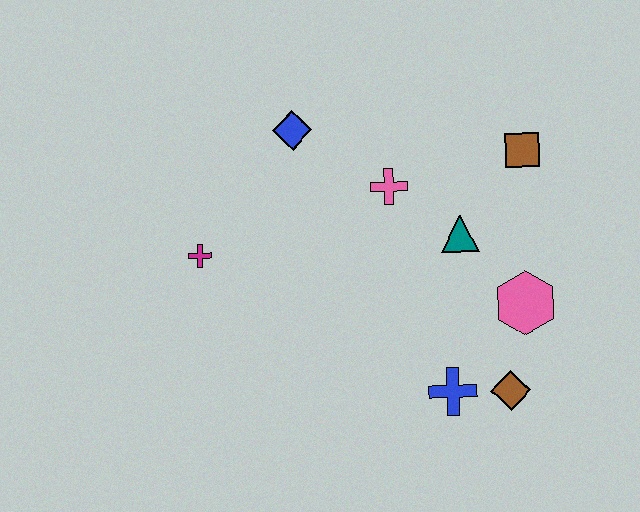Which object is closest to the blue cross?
The brown diamond is closest to the blue cross.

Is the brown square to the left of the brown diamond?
No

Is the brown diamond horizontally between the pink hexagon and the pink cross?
Yes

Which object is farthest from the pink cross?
The brown diamond is farthest from the pink cross.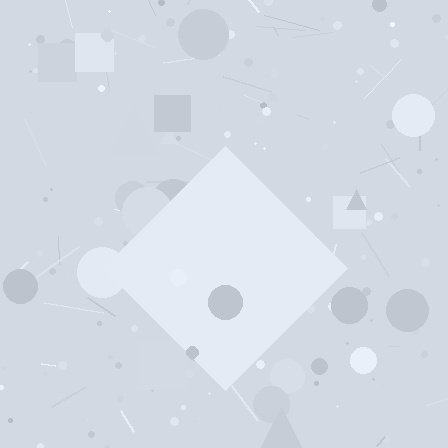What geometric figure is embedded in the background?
A diamond is embedded in the background.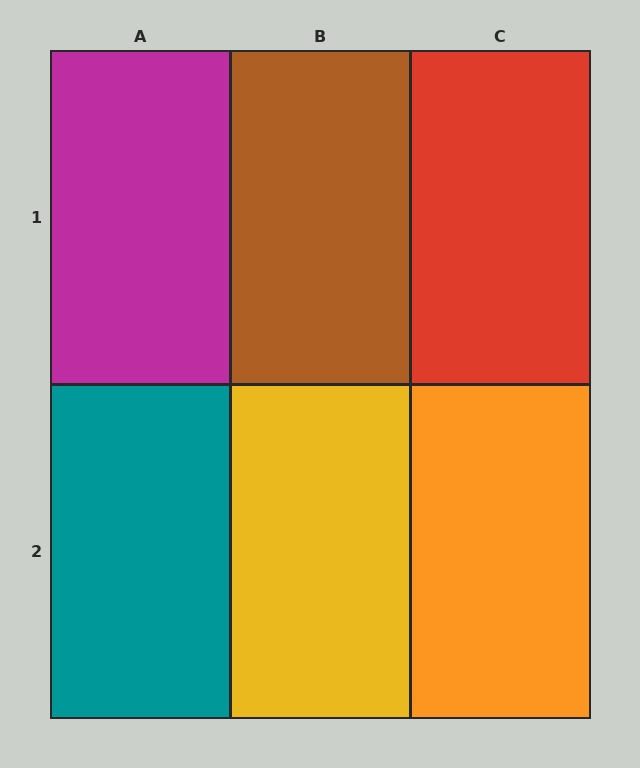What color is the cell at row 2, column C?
Orange.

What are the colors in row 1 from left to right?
Magenta, brown, red.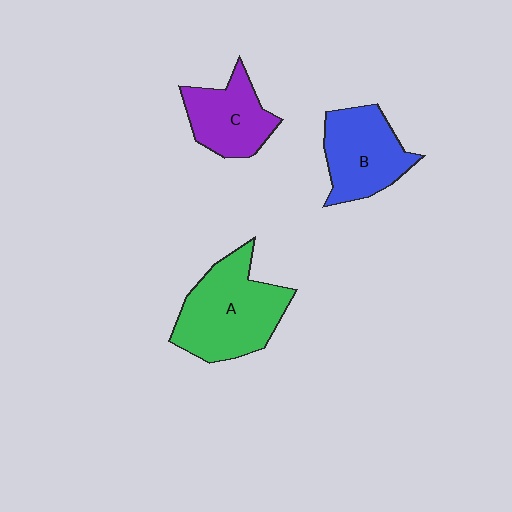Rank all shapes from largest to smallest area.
From largest to smallest: A (green), B (blue), C (purple).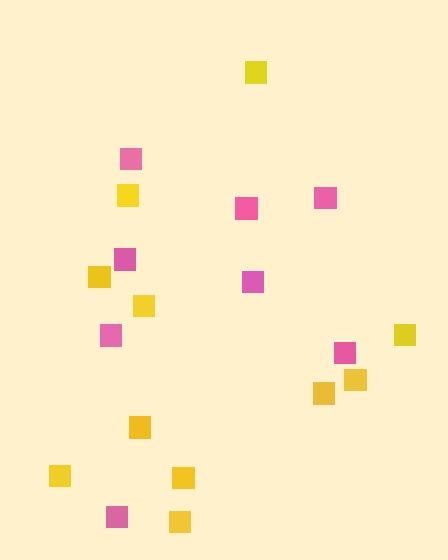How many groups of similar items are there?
There are 2 groups: one group of yellow squares (11) and one group of pink squares (8).